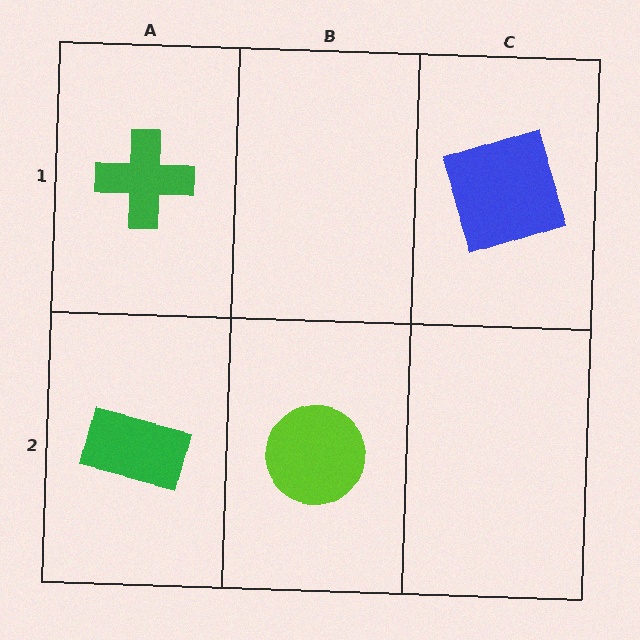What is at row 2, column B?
A lime circle.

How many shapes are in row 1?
2 shapes.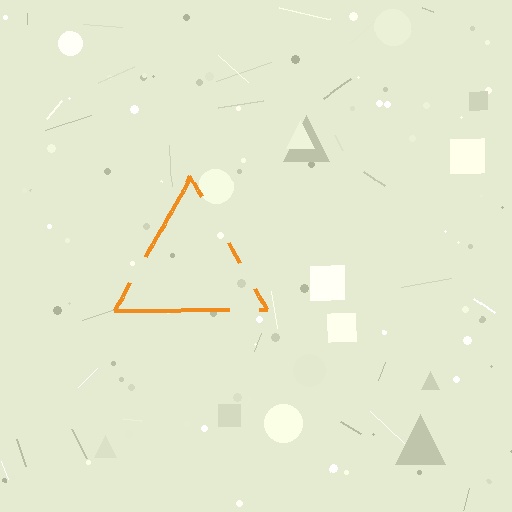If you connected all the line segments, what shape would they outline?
They would outline a triangle.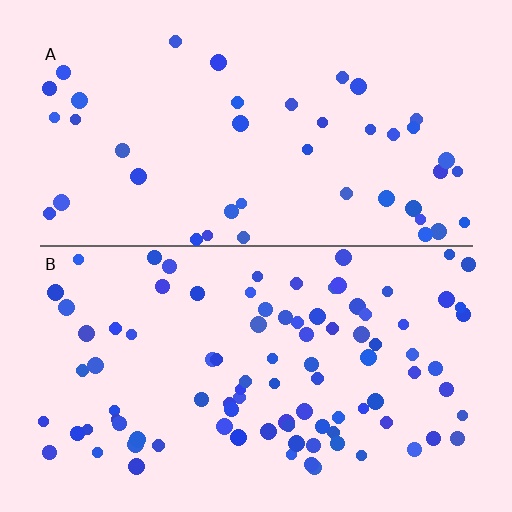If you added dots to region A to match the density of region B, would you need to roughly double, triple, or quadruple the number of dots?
Approximately double.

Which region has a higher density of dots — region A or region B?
B (the bottom).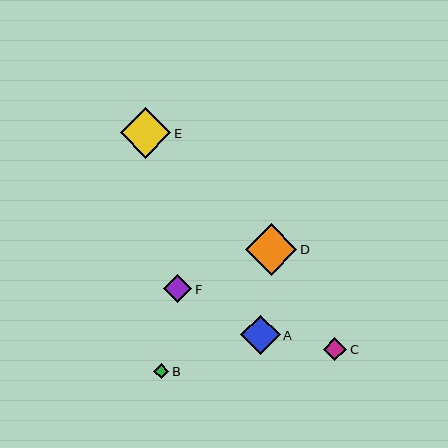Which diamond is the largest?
Diamond D is the largest with a size of approximately 51 pixels.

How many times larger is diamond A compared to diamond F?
Diamond A is approximately 1.4 times the size of diamond F.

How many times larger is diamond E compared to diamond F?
Diamond E is approximately 1.8 times the size of diamond F.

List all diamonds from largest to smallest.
From largest to smallest: D, E, A, F, C, B.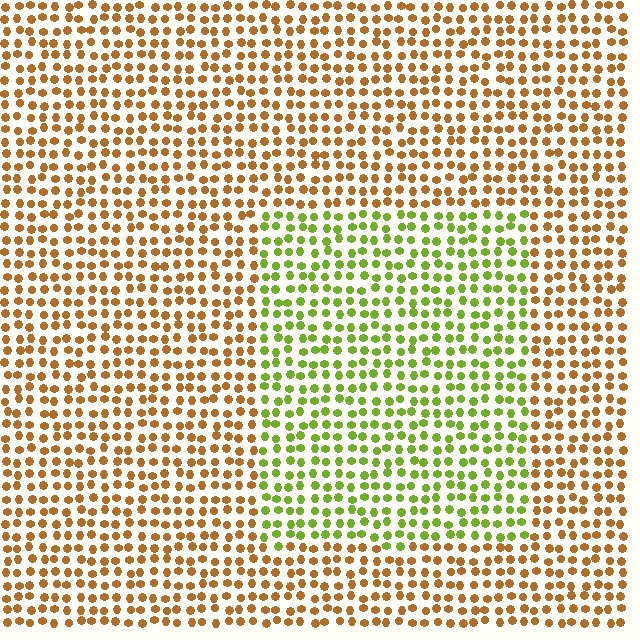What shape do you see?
I see a rectangle.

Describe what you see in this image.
The image is filled with small brown elements in a uniform arrangement. A rectangle-shaped region is visible where the elements are tinted to a slightly different hue, forming a subtle color boundary.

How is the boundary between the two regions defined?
The boundary is defined purely by a slight shift in hue (about 58 degrees). Spacing, size, and orientation are identical on both sides.